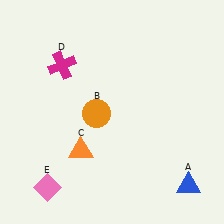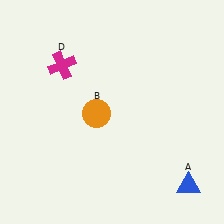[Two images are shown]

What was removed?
The orange triangle (C), the pink diamond (E) were removed in Image 2.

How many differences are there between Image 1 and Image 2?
There are 2 differences between the two images.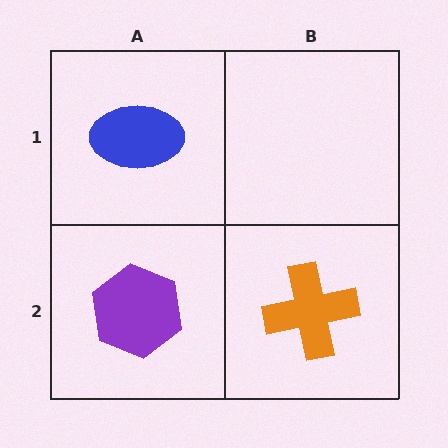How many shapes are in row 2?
2 shapes.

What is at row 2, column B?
An orange cross.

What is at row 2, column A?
A purple hexagon.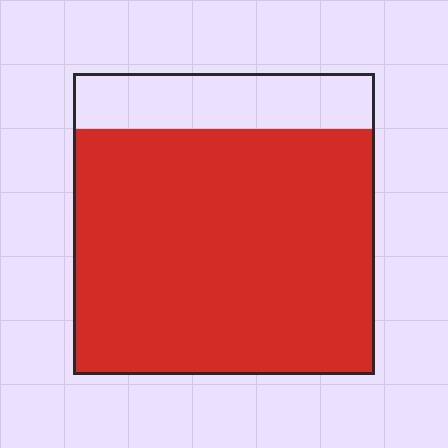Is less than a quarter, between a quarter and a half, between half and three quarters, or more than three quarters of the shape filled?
More than three quarters.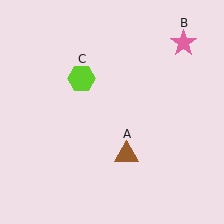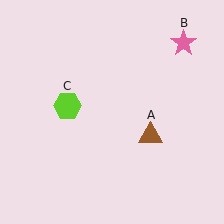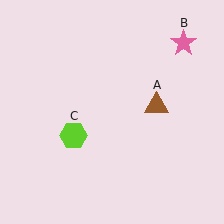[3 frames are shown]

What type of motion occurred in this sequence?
The brown triangle (object A), lime hexagon (object C) rotated counterclockwise around the center of the scene.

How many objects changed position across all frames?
2 objects changed position: brown triangle (object A), lime hexagon (object C).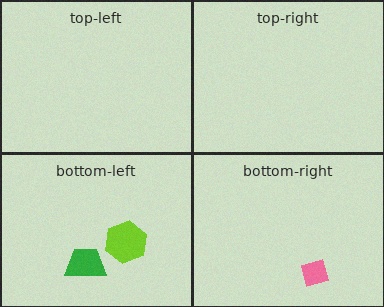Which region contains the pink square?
The bottom-right region.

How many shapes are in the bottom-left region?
2.